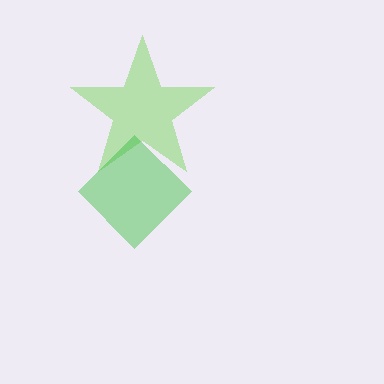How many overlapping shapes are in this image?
There are 2 overlapping shapes in the image.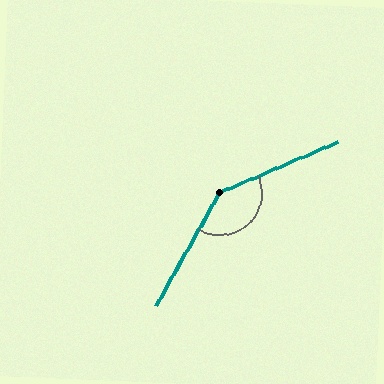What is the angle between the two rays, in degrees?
Approximately 143 degrees.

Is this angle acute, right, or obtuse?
It is obtuse.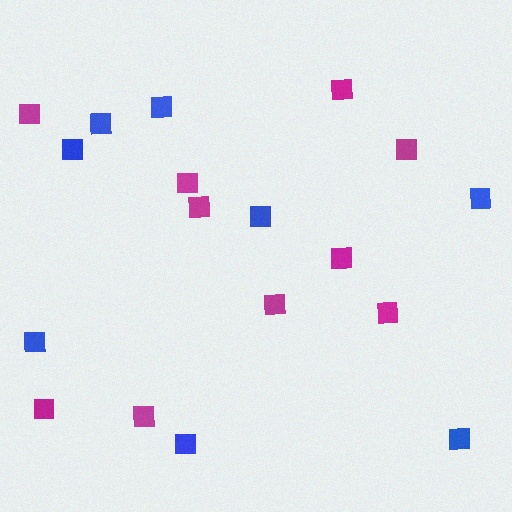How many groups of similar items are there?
There are 2 groups: one group of magenta squares (10) and one group of blue squares (8).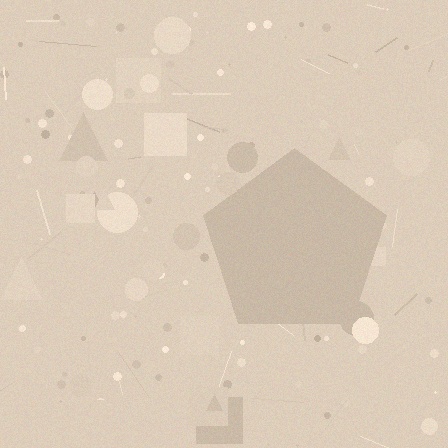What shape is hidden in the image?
A pentagon is hidden in the image.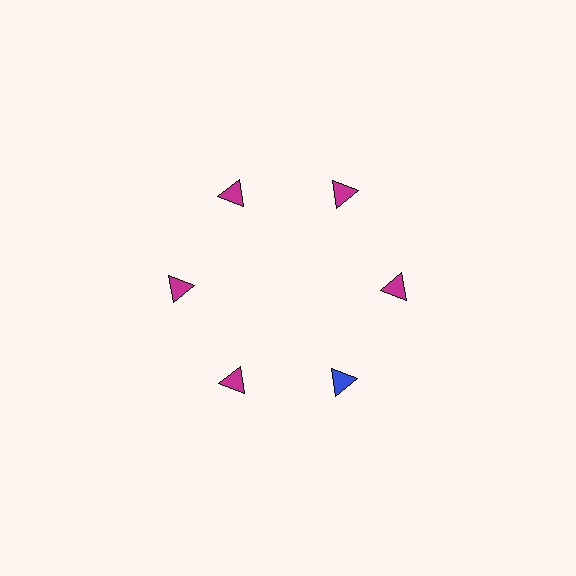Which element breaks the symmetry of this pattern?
The blue triangle at roughly the 5 o'clock position breaks the symmetry. All other shapes are magenta triangles.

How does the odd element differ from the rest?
It has a different color: blue instead of magenta.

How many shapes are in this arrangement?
There are 6 shapes arranged in a ring pattern.